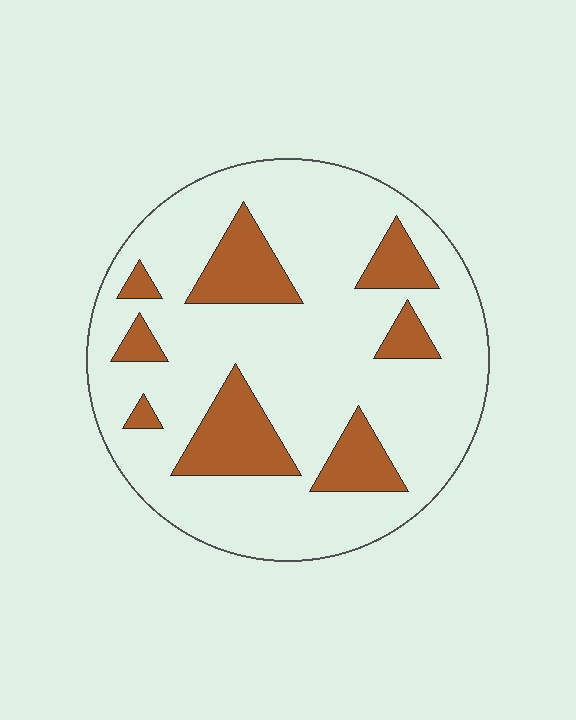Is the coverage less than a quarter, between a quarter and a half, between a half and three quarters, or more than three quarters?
Less than a quarter.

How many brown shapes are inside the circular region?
8.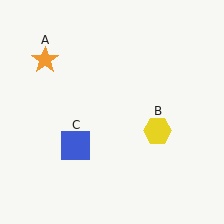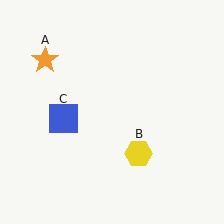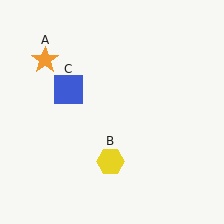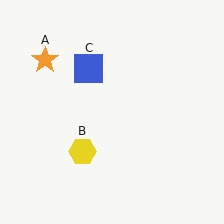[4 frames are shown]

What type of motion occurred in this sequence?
The yellow hexagon (object B), blue square (object C) rotated clockwise around the center of the scene.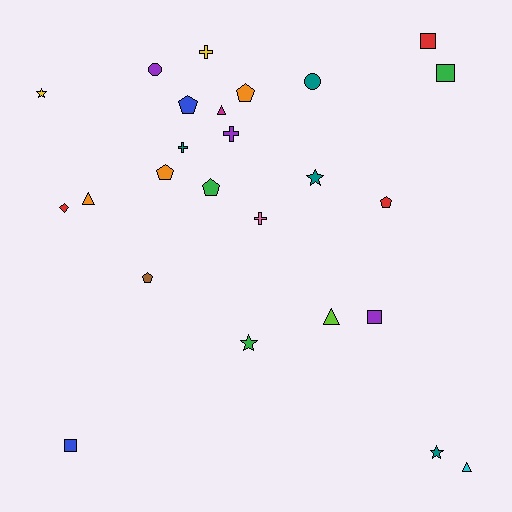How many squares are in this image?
There are 4 squares.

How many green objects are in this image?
There are 3 green objects.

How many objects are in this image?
There are 25 objects.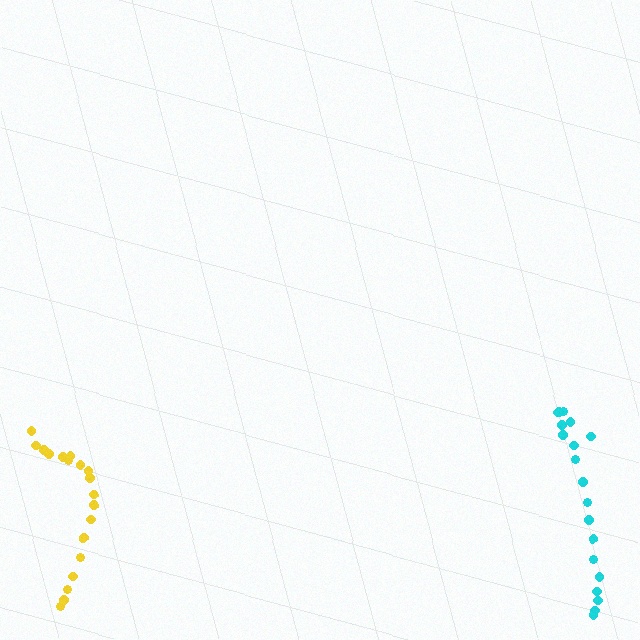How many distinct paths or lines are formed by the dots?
There are 2 distinct paths.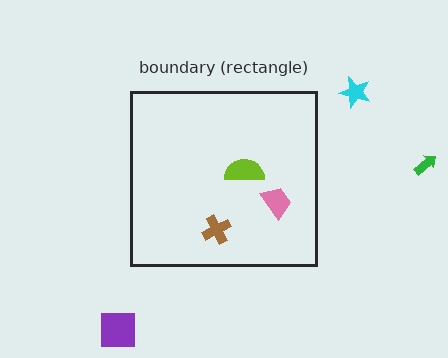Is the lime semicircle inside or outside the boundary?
Inside.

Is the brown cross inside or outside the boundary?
Inside.